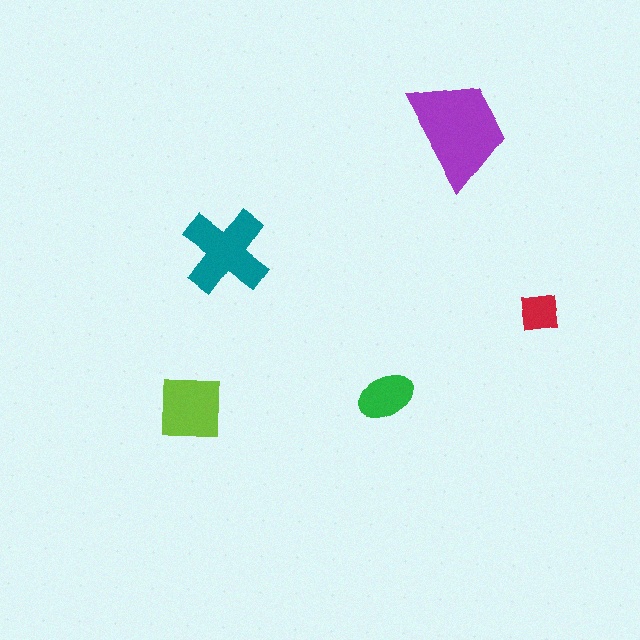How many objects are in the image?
There are 5 objects in the image.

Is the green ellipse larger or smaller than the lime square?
Smaller.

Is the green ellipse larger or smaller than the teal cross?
Smaller.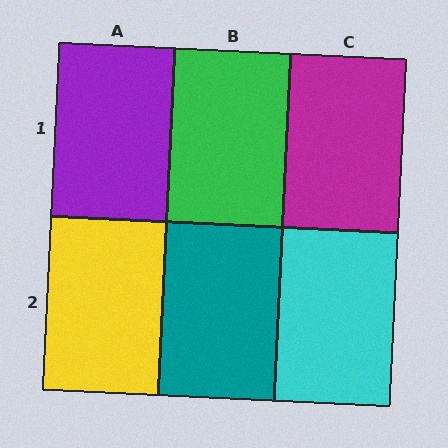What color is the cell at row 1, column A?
Purple.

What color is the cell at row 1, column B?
Green.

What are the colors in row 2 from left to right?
Yellow, teal, cyan.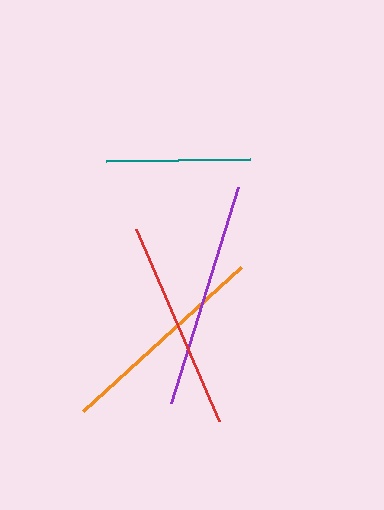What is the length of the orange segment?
The orange segment is approximately 214 pixels long.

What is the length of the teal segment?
The teal segment is approximately 144 pixels long.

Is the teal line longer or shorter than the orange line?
The orange line is longer than the teal line.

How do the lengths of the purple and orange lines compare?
The purple and orange lines are approximately the same length.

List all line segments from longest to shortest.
From longest to shortest: purple, orange, red, teal.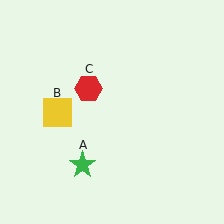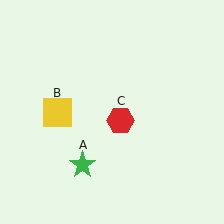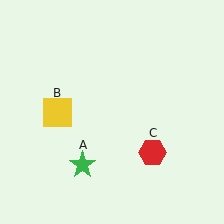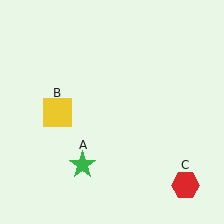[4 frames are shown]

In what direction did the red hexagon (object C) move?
The red hexagon (object C) moved down and to the right.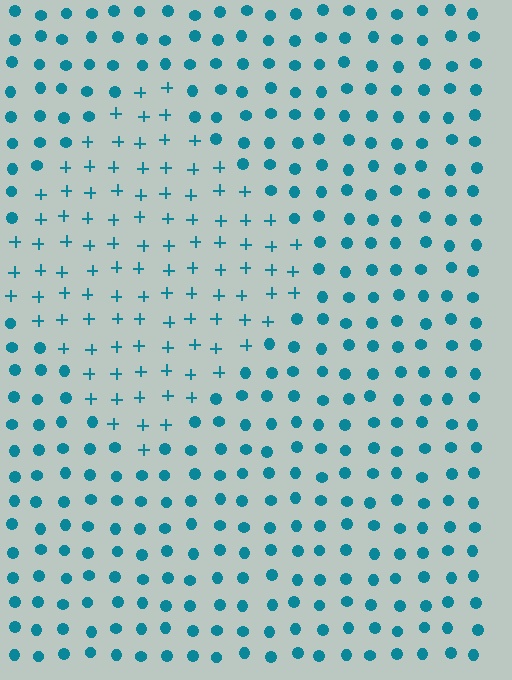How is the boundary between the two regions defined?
The boundary is defined by a change in element shape: plus signs inside vs. circles outside. All elements share the same color and spacing.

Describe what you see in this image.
The image is filled with small teal elements arranged in a uniform grid. A diamond-shaped region contains plus signs, while the surrounding area contains circles. The boundary is defined purely by the change in element shape.